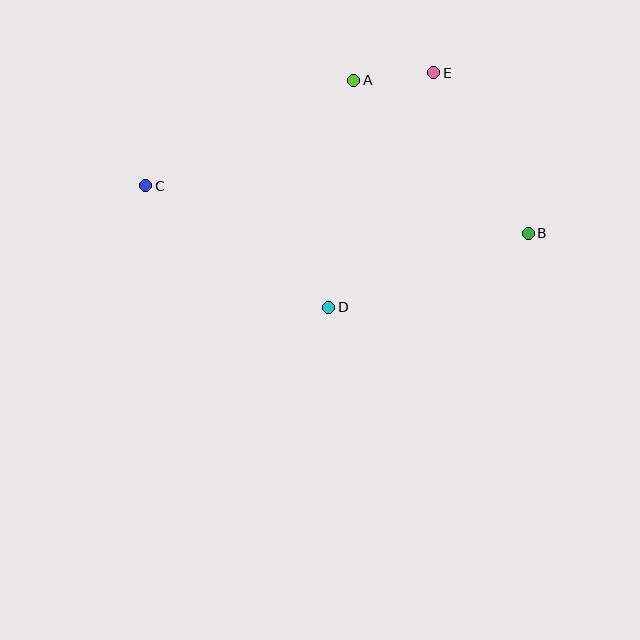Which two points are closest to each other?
Points A and E are closest to each other.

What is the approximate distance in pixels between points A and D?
The distance between A and D is approximately 228 pixels.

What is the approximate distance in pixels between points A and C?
The distance between A and C is approximately 233 pixels.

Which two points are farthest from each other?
Points B and C are farthest from each other.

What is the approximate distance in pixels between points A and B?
The distance between A and B is approximately 232 pixels.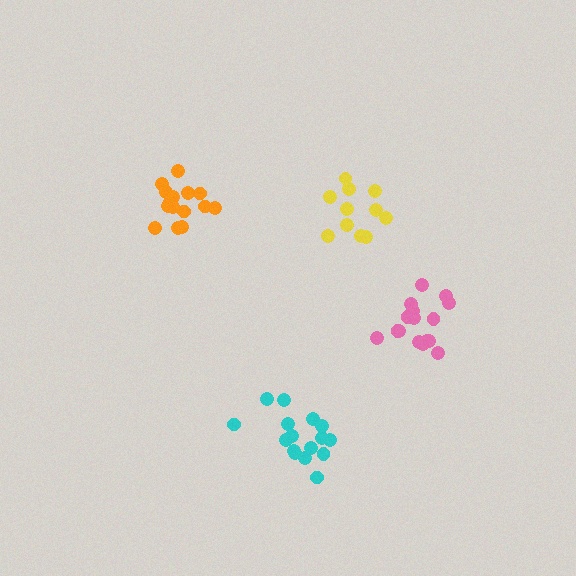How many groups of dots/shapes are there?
There are 4 groups.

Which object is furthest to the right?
The pink cluster is rightmost.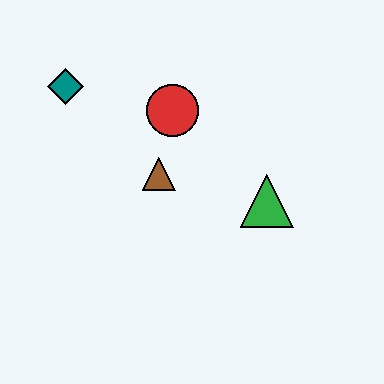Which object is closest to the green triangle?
The brown triangle is closest to the green triangle.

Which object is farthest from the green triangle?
The teal diamond is farthest from the green triangle.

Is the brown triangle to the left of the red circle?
Yes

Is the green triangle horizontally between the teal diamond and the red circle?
No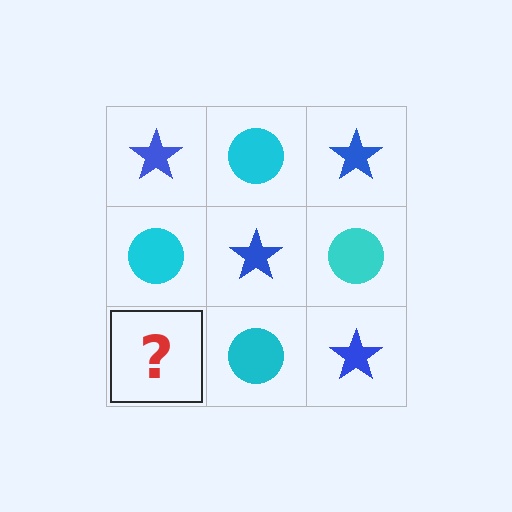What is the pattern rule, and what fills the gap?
The rule is that it alternates blue star and cyan circle in a checkerboard pattern. The gap should be filled with a blue star.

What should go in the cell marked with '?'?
The missing cell should contain a blue star.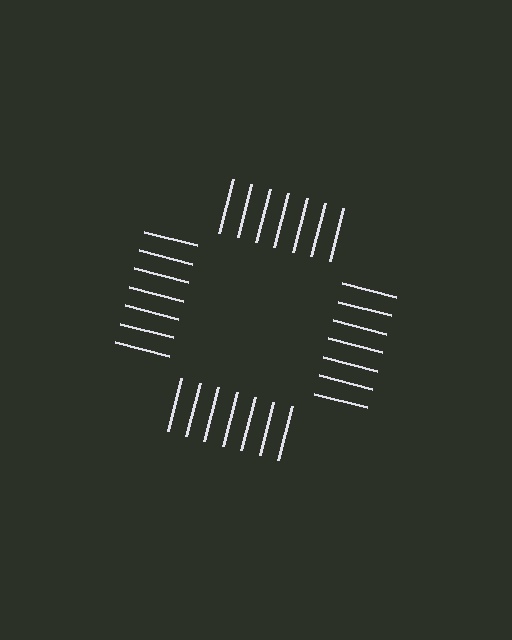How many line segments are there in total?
28 — 7 along each of the 4 edges.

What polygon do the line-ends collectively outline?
An illusory square — the line segments terminate on its edges but no continuous stroke is drawn.